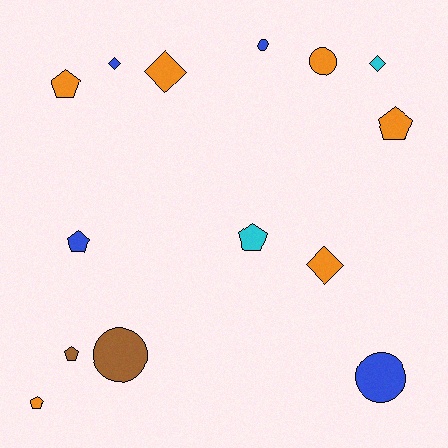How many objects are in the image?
There are 14 objects.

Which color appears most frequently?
Orange, with 6 objects.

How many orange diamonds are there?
There are 2 orange diamonds.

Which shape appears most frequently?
Pentagon, with 6 objects.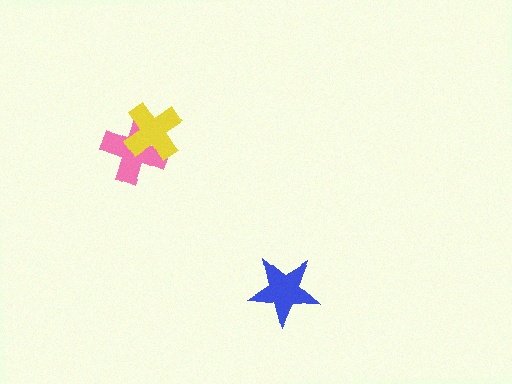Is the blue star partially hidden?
No, no other shape covers it.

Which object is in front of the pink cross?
The yellow cross is in front of the pink cross.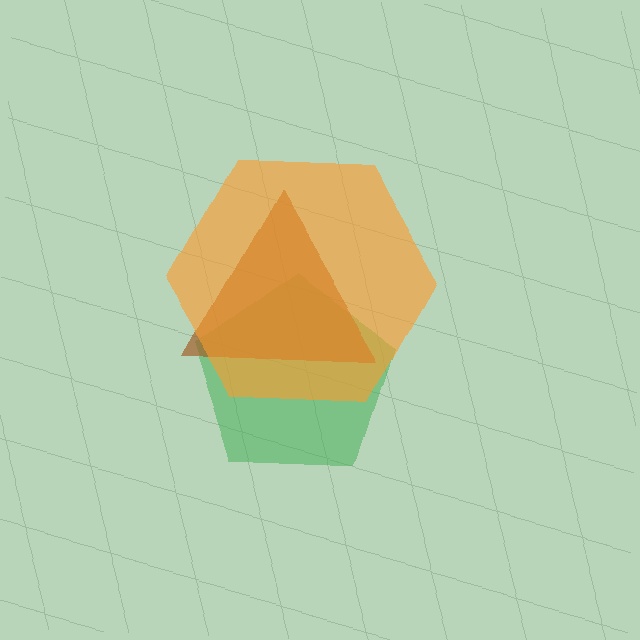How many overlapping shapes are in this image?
There are 3 overlapping shapes in the image.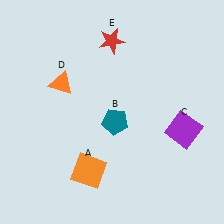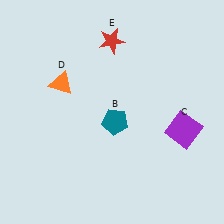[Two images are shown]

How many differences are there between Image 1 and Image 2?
There is 1 difference between the two images.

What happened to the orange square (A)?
The orange square (A) was removed in Image 2. It was in the bottom-left area of Image 1.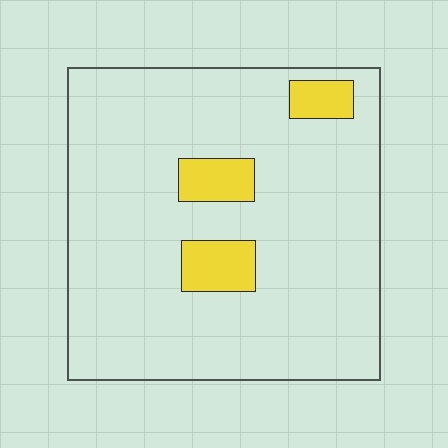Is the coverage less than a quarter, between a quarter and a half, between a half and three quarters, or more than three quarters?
Less than a quarter.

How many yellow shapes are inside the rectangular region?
3.